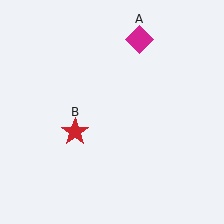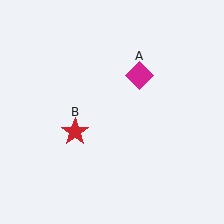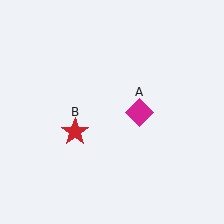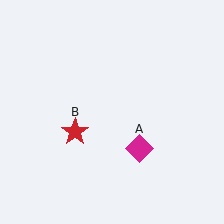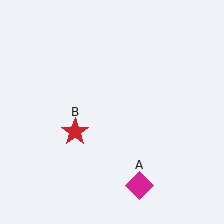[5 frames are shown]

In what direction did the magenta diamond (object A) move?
The magenta diamond (object A) moved down.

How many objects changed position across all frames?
1 object changed position: magenta diamond (object A).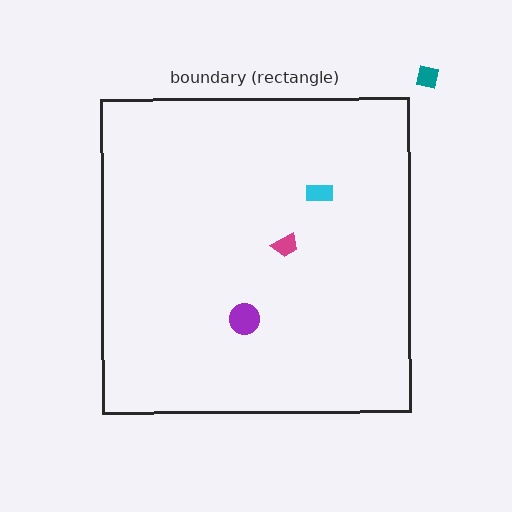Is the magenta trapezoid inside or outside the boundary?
Inside.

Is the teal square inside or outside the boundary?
Outside.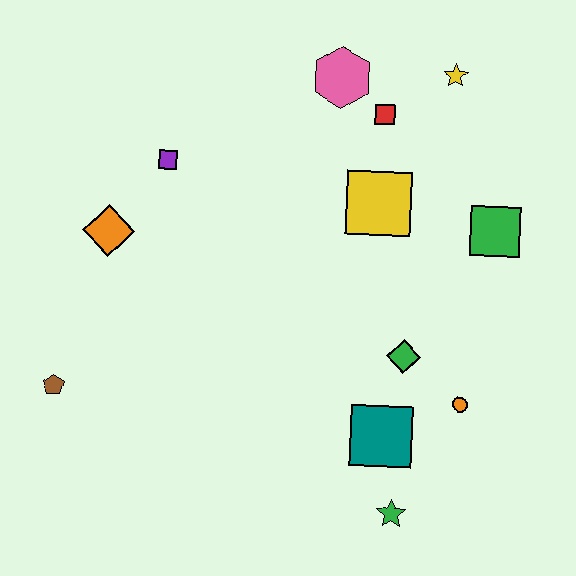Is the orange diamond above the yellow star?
No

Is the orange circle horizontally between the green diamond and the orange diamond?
No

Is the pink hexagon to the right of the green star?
No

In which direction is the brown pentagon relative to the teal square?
The brown pentagon is to the left of the teal square.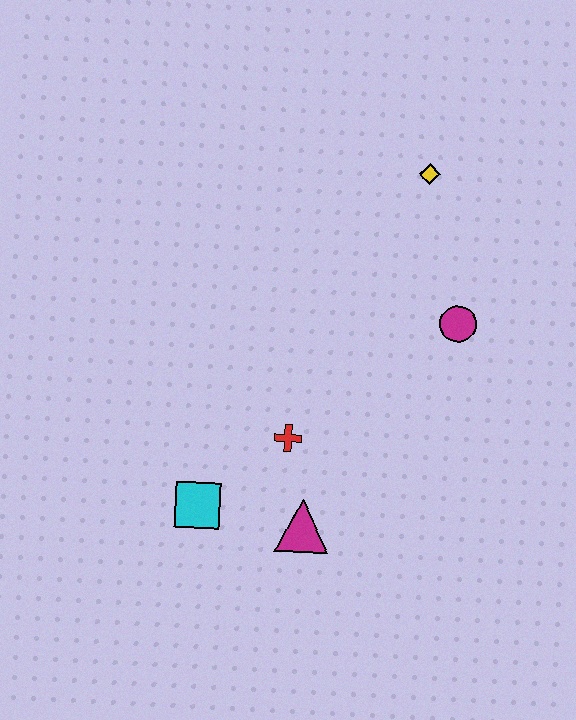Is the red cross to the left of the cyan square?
No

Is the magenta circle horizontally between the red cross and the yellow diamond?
No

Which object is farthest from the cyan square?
The yellow diamond is farthest from the cyan square.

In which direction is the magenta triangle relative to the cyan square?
The magenta triangle is to the right of the cyan square.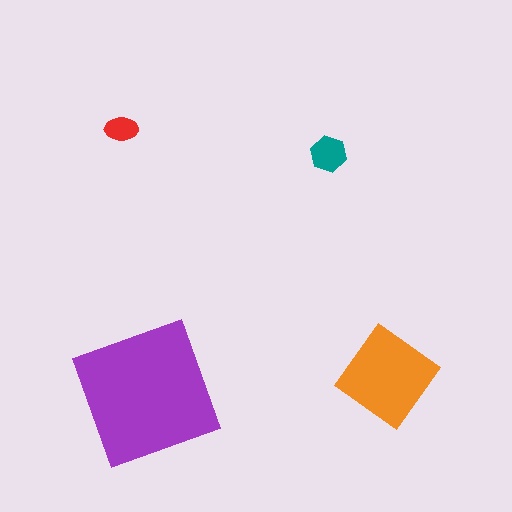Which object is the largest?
The purple square.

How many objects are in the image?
There are 4 objects in the image.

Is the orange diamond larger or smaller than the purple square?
Smaller.